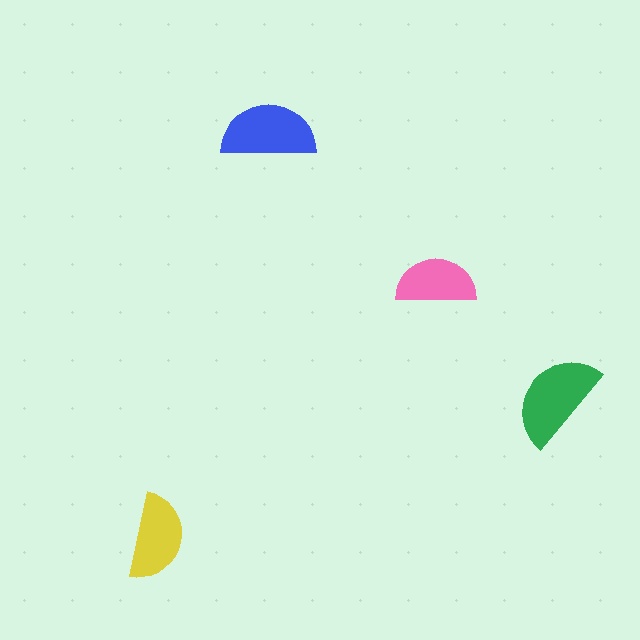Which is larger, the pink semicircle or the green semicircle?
The green one.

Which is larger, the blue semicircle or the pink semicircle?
The blue one.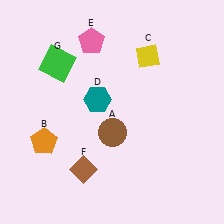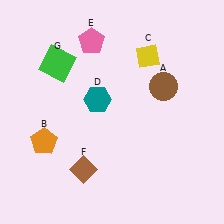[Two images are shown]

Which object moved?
The brown circle (A) moved right.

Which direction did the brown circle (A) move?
The brown circle (A) moved right.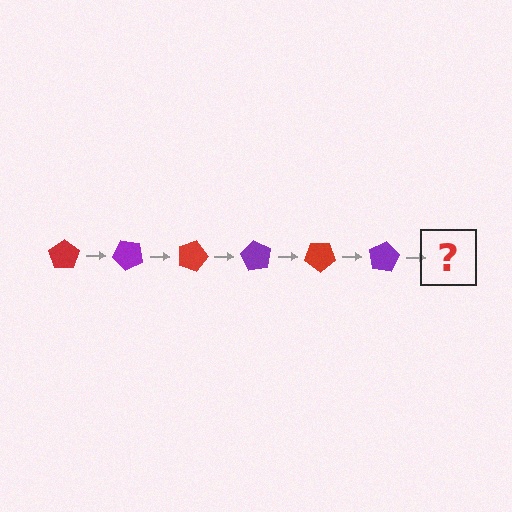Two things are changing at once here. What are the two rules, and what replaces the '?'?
The two rules are that it rotates 45 degrees each step and the color cycles through red and purple. The '?' should be a red pentagon, rotated 270 degrees from the start.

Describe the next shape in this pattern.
It should be a red pentagon, rotated 270 degrees from the start.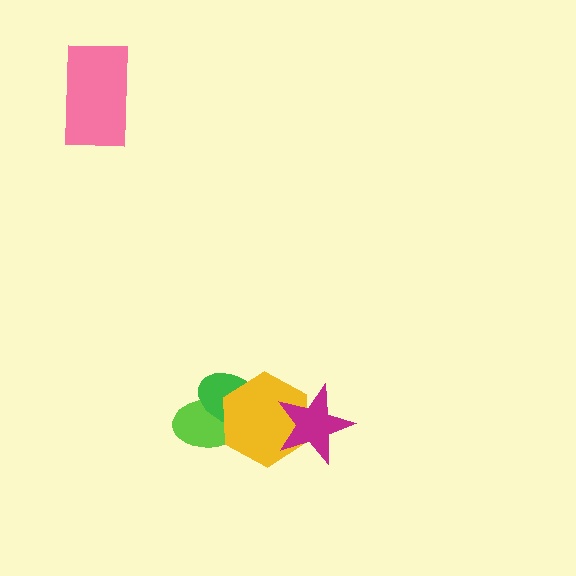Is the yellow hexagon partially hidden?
Yes, it is partially covered by another shape.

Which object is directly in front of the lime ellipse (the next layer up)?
The green ellipse is directly in front of the lime ellipse.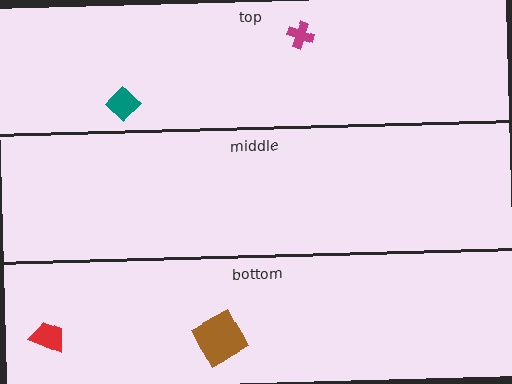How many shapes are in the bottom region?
2.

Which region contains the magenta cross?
The top region.